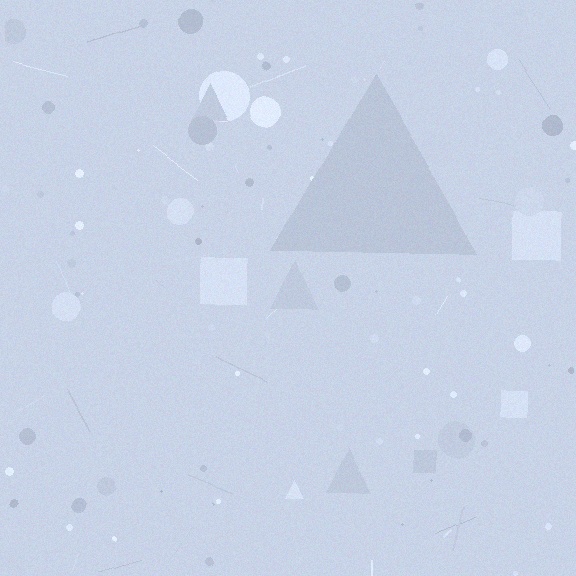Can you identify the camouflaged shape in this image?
The camouflaged shape is a triangle.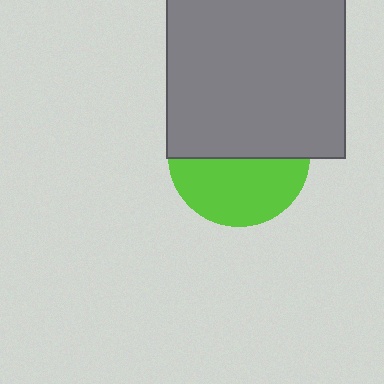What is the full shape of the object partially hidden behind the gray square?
The partially hidden object is a lime circle.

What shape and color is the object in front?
The object in front is a gray square.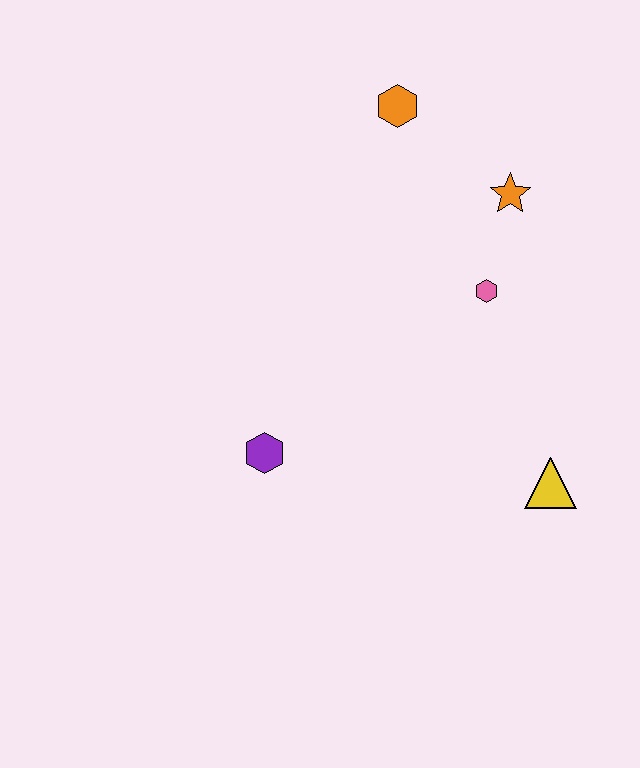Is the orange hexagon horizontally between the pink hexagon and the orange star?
No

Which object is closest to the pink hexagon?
The orange star is closest to the pink hexagon.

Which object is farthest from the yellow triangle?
The orange hexagon is farthest from the yellow triangle.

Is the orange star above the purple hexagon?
Yes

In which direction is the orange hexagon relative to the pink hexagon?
The orange hexagon is above the pink hexagon.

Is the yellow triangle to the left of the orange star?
No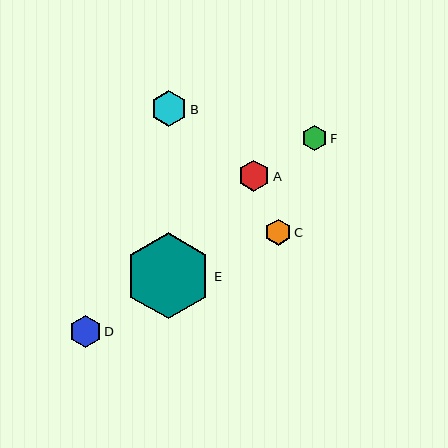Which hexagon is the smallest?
Hexagon F is the smallest with a size of approximately 25 pixels.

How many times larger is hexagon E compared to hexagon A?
Hexagon E is approximately 2.7 times the size of hexagon A.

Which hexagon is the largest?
Hexagon E is the largest with a size of approximately 86 pixels.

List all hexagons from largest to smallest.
From largest to smallest: E, B, D, A, C, F.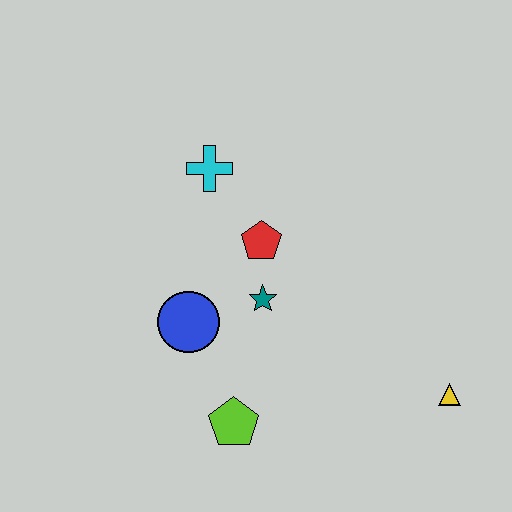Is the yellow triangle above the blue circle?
No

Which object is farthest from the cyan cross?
The yellow triangle is farthest from the cyan cross.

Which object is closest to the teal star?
The red pentagon is closest to the teal star.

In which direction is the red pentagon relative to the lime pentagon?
The red pentagon is above the lime pentagon.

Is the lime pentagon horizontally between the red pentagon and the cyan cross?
Yes